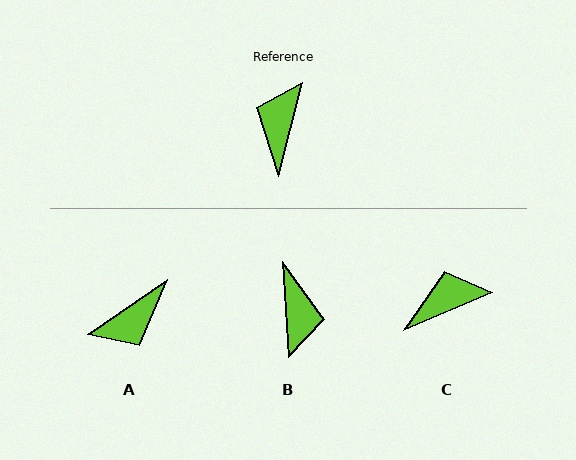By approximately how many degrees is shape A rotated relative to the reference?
Approximately 139 degrees counter-clockwise.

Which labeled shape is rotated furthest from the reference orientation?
B, about 163 degrees away.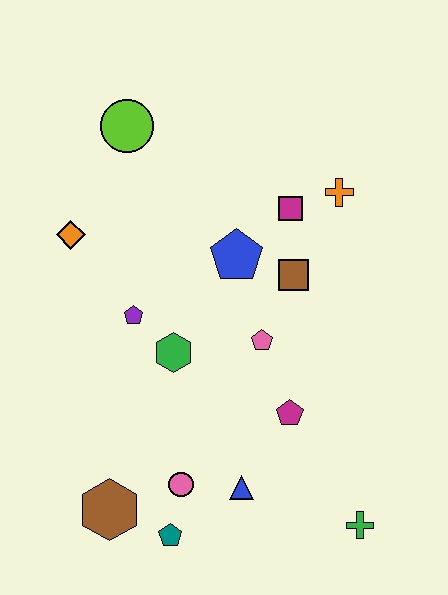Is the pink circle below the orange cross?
Yes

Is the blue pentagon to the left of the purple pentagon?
No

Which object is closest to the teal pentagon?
The pink circle is closest to the teal pentagon.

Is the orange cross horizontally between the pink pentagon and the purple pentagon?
No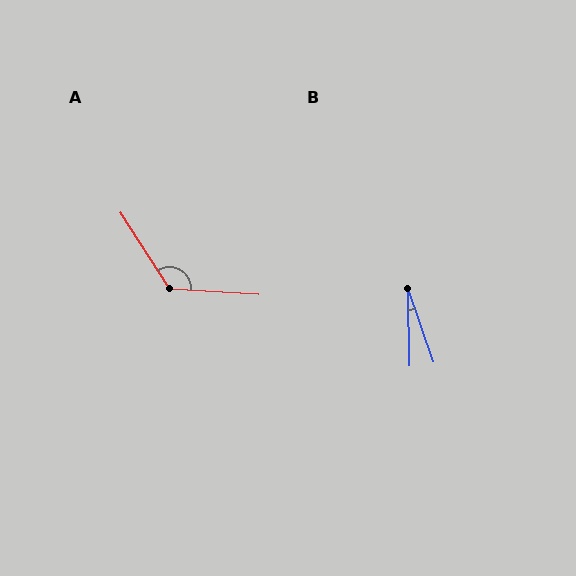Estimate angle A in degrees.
Approximately 126 degrees.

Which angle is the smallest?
B, at approximately 18 degrees.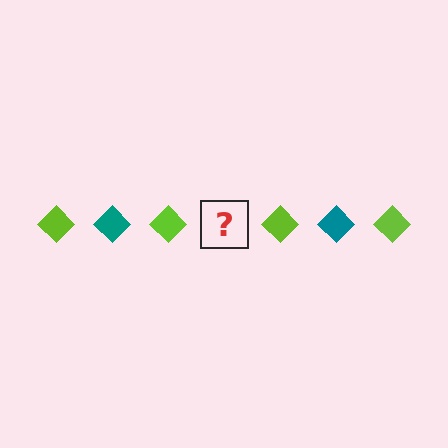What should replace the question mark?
The question mark should be replaced with a teal diamond.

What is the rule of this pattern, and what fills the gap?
The rule is that the pattern cycles through lime, teal diamonds. The gap should be filled with a teal diamond.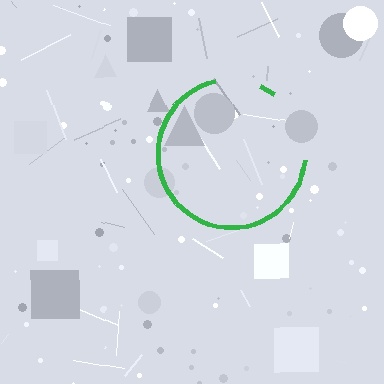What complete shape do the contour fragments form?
The contour fragments form a circle.